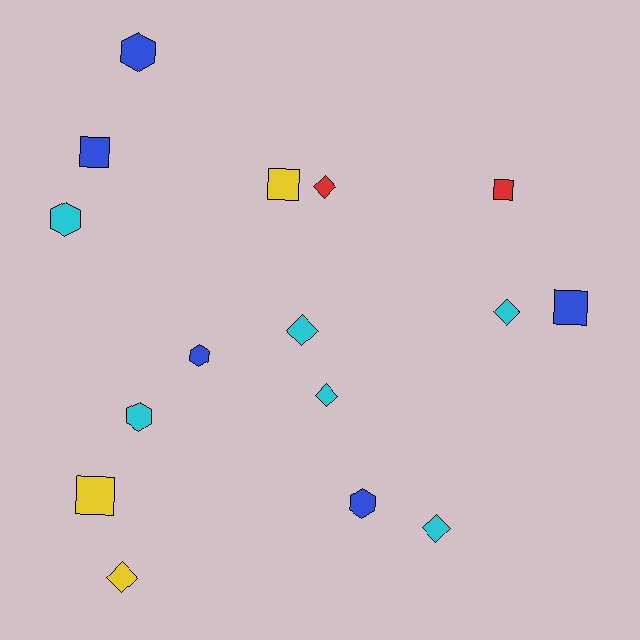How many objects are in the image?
There are 16 objects.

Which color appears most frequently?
Cyan, with 6 objects.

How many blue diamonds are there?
There are no blue diamonds.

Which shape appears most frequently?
Diamond, with 6 objects.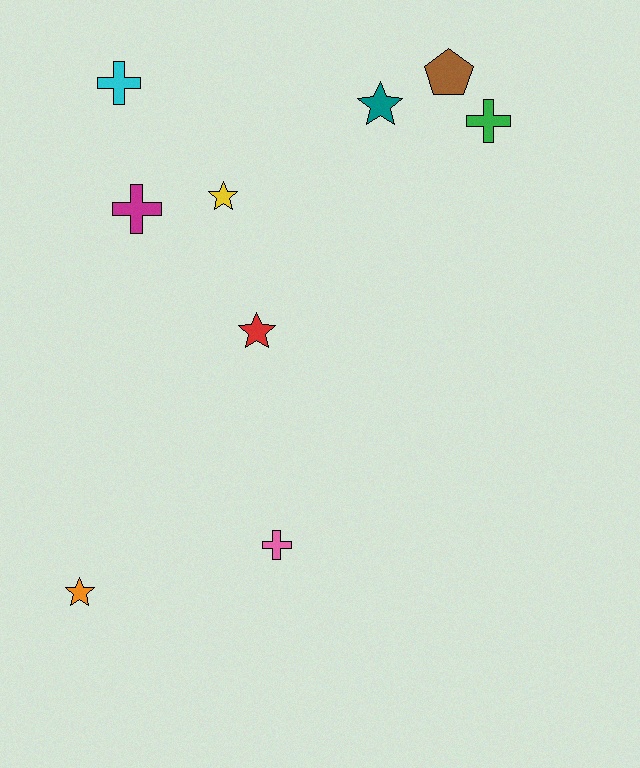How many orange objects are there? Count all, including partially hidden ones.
There is 1 orange object.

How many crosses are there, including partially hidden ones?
There are 4 crosses.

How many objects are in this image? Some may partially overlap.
There are 9 objects.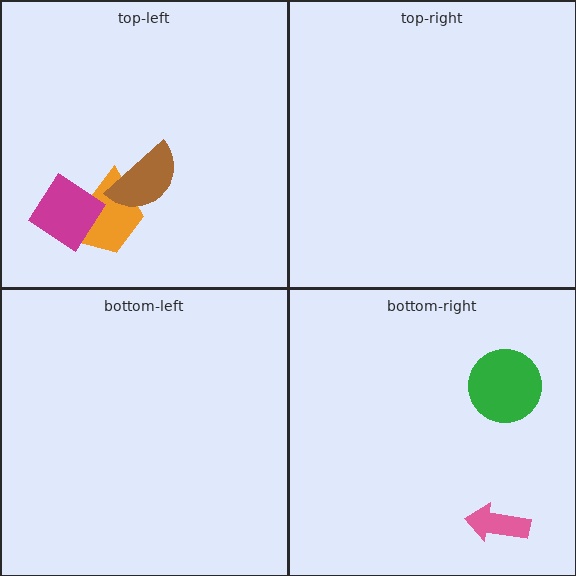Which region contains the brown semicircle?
The top-left region.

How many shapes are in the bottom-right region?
2.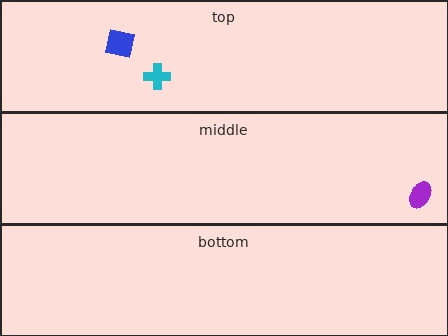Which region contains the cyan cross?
The top region.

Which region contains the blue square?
The top region.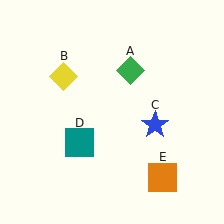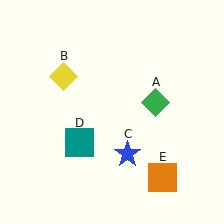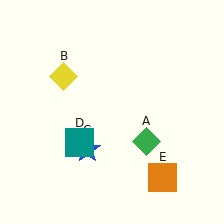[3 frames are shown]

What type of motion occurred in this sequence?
The green diamond (object A), blue star (object C) rotated clockwise around the center of the scene.